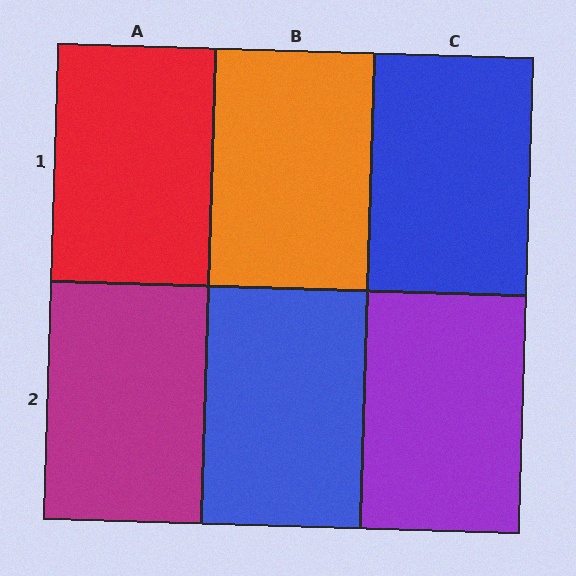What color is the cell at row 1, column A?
Red.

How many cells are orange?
1 cell is orange.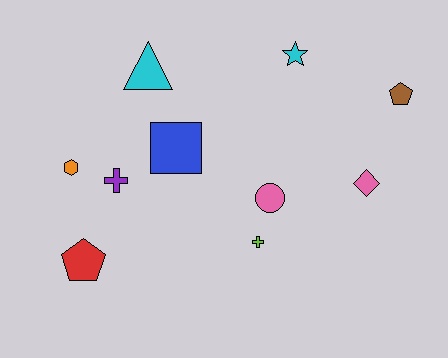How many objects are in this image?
There are 10 objects.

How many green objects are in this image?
There are no green objects.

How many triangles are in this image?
There is 1 triangle.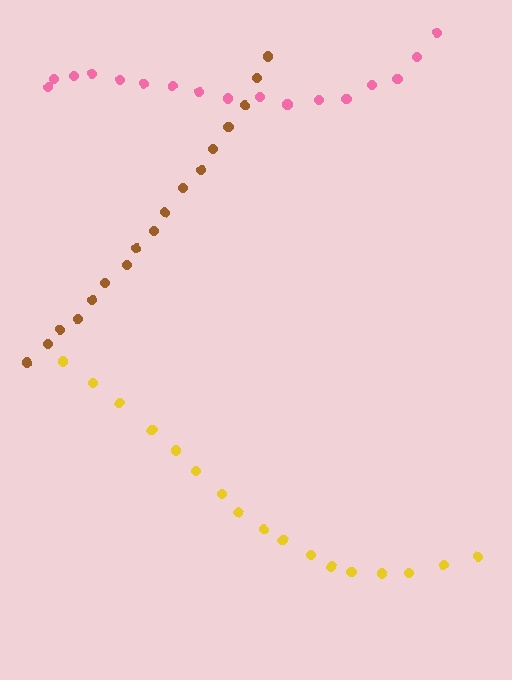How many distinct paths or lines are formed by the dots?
There are 3 distinct paths.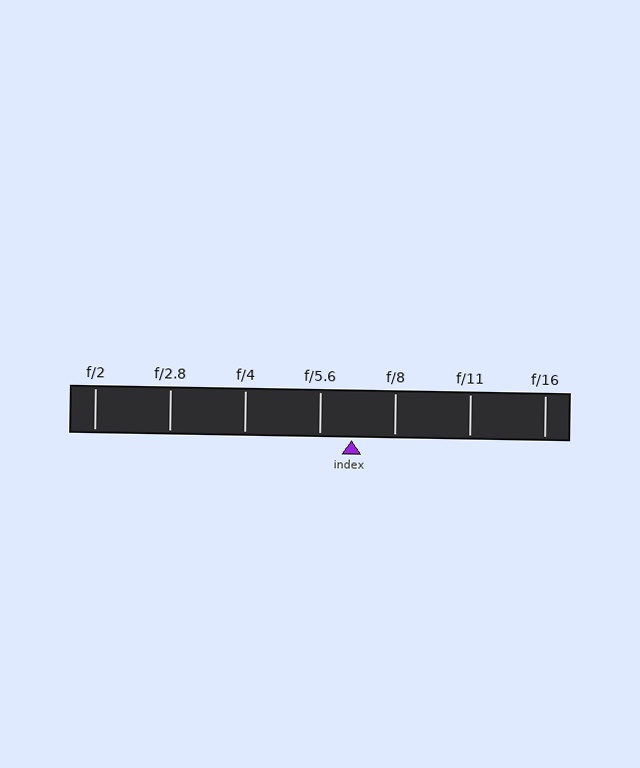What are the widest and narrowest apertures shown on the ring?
The widest aperture shown is f/2 and the narrowest is f/16.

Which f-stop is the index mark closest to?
The index mark is closest to f/5.6.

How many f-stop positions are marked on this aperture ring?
There are 7 f-stop positions marked.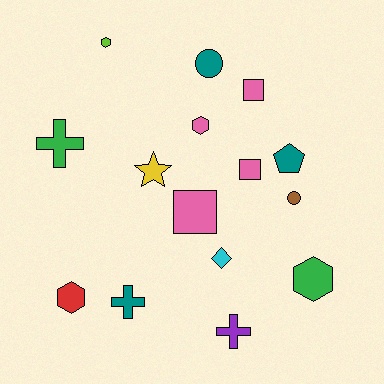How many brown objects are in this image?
There is 1 brown object.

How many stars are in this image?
There is 1 star.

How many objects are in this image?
There are 15 objects.